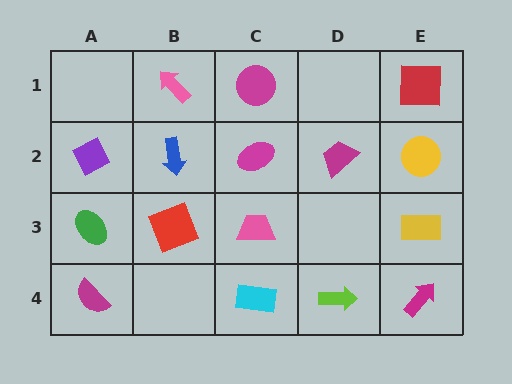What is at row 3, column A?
A green ellipse.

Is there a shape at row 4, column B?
No, that cell is empty.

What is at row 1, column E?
A red square.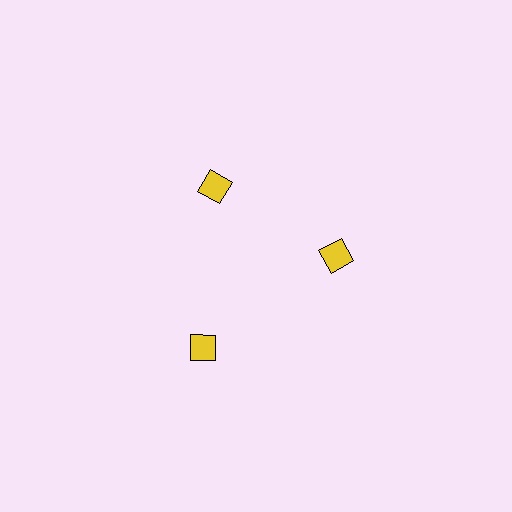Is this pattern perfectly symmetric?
No. The 3 yellow diamonds are arranged in a ring, but one element near the 7 o'clock position is pushed outward from the center, breaking the 3-fold rotational symmetry.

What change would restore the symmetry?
The symmetry would be restored by moving it inward, back onto the ring so that all 3 diamonds sit at equal angles and equal distance from the center.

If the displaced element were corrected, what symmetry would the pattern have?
It would have 3-fold rotational symmetry — the pattern would map onto itself every 120 degrees.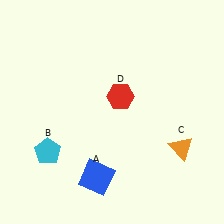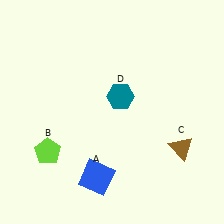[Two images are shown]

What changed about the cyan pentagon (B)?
In Image 1, B is cyan. In Image 2, it changed to lime.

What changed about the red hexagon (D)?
In Image 1, D is red. In Image 2, it changed to teal.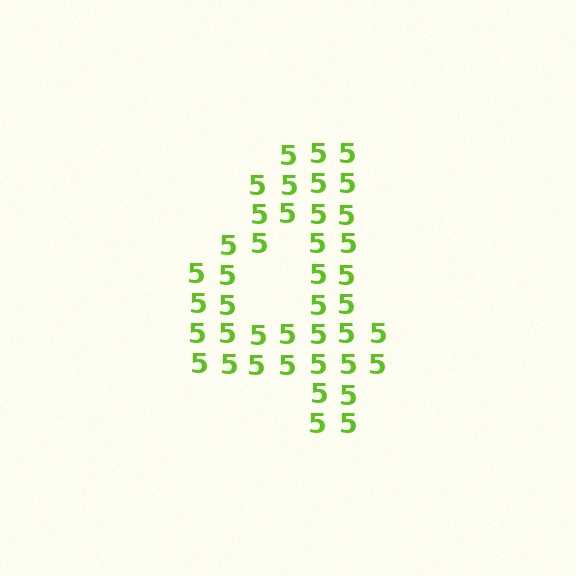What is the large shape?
The large shape is the digit 4.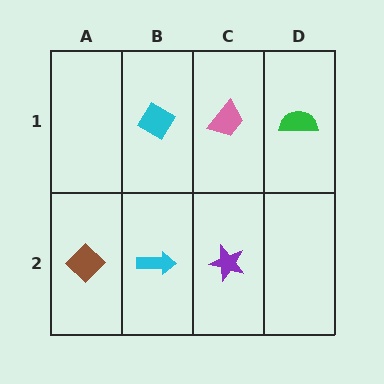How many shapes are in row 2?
3 shapes.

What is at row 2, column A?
A brown diamond.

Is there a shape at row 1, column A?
No, that cell is empty.